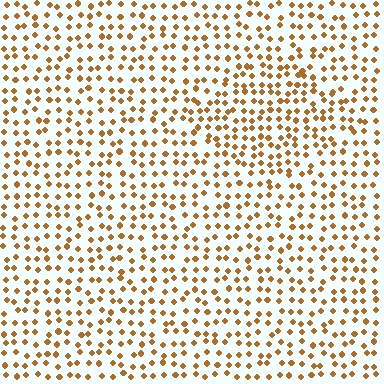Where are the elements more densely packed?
The elements are more densely packed inside the diamond boundary.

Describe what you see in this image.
The image contains small brown elements arranged at two different densities. A diamond-shaped region is visible where the elements are more densely packed than the surrounding area.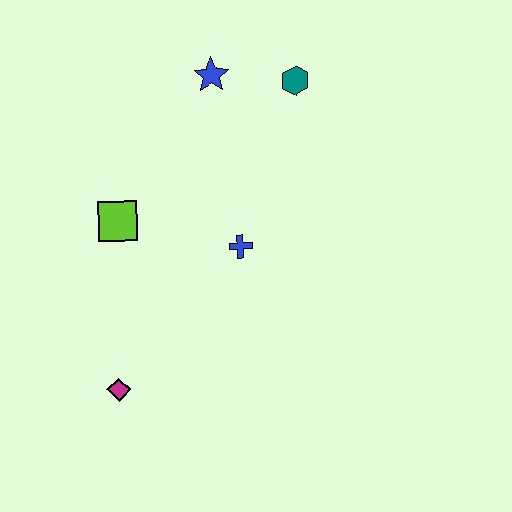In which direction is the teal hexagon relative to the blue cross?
The teal hexagon is above the blue cross.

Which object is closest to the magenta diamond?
The lime square is closest to the magenta diamond.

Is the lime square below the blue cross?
No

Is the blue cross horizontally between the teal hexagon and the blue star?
Yes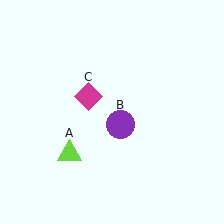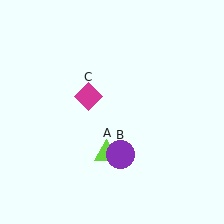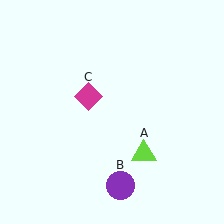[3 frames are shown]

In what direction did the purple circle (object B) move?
The purple circle (object B) moved down.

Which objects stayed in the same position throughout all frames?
Magenta diamond (object C) remained stationary.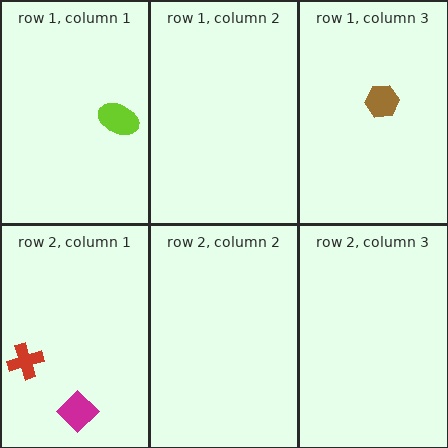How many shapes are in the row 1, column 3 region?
1.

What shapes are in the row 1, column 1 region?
The lime ellipse.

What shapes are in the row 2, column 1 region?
The magenta diamond, the red cross.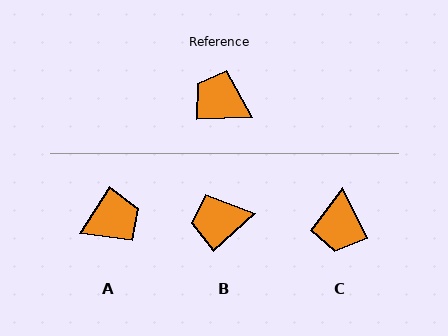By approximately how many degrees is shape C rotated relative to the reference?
Approximately 113 degrees counter-clockwise.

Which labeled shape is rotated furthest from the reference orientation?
A, about 126 degrees away.